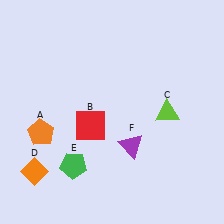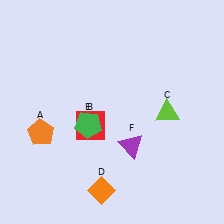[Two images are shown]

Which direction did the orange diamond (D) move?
The orange diamond (D) moved right.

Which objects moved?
The objects that moved are: the orange diamond (D), the green pentagon (E).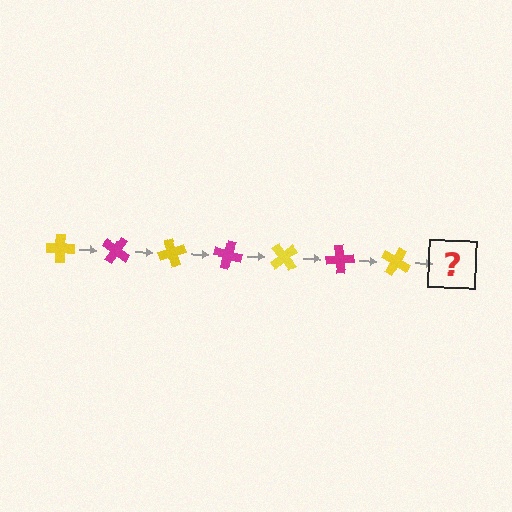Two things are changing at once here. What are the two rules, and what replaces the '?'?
The two rules are that it rotates 35 degrees each step and the color cycles through yellow and magenta. The '?' should be a magenta cross, rotated 245 degrees from the start.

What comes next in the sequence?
The next element should be a magenta cross, rotated 245 degrees from the start.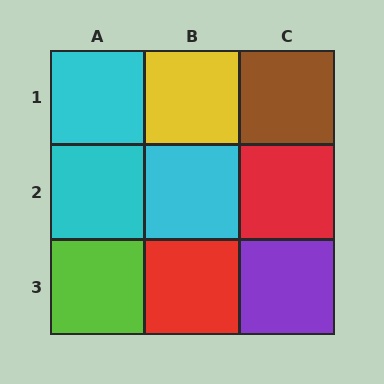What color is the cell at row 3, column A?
Lime.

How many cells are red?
2 cells are red.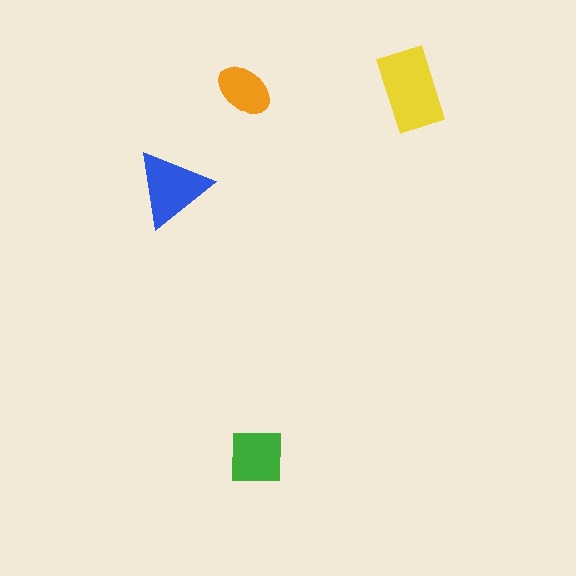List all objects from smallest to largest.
The orange ellipse, the green square, the blue triangle, the yellow rectangle.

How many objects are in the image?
There are 4 objects in the image.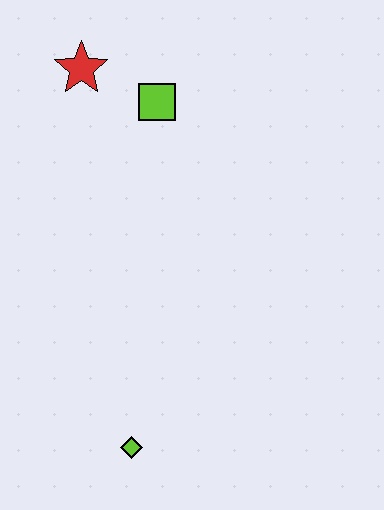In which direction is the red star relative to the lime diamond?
The red star is above the lime diamond.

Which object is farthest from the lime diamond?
The red star is farthest from the lime diamond.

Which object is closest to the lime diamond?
The lime square is closest to the lime diamond.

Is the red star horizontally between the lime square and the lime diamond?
No